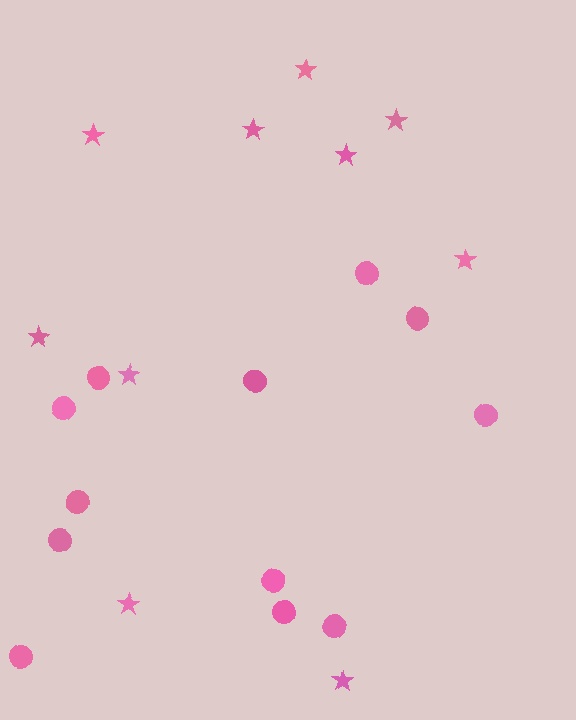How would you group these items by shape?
There are 2 groups: one group of stars (10) and one group of circles (12).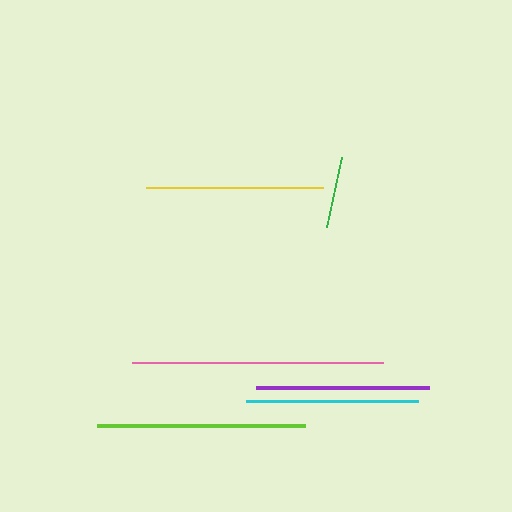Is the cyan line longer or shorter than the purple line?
The purple line is longer than the cyan line.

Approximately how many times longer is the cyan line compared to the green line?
The cyan line is approximately 2.4 times the length of the green line.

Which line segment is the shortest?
The green line is the shortest at approximately 71 pixels.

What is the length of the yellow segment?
The yellow segment is approximately 177 pixels long.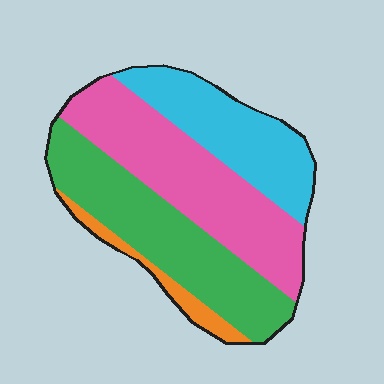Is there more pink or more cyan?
Pink.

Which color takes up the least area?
Orange, at roughly 5%.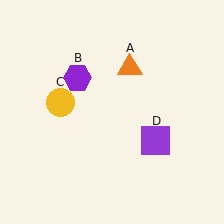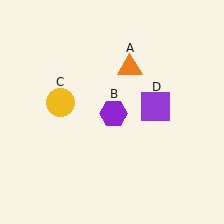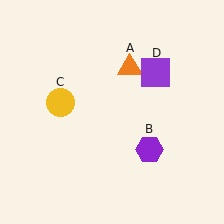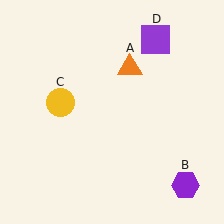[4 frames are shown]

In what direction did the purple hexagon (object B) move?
The purple hexagon (object B) moved down and to the right.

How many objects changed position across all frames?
2 objects changed position: purple hexagon (object B), purple square (object D).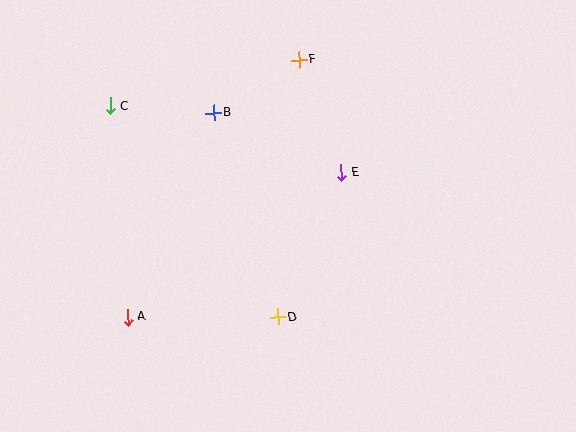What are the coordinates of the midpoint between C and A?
The midpoint between C and A is at (119, 211).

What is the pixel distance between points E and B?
The distance between E and B is 141 pixels.